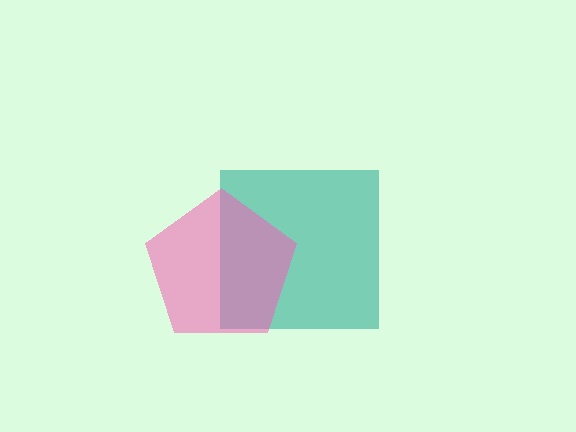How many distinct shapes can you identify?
There are 2 distinct shapes: a teal square, a pink pentagon.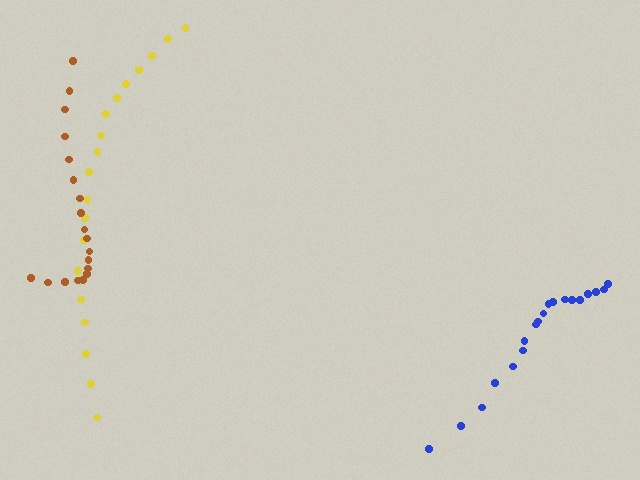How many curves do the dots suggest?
There are 3 distinct paths.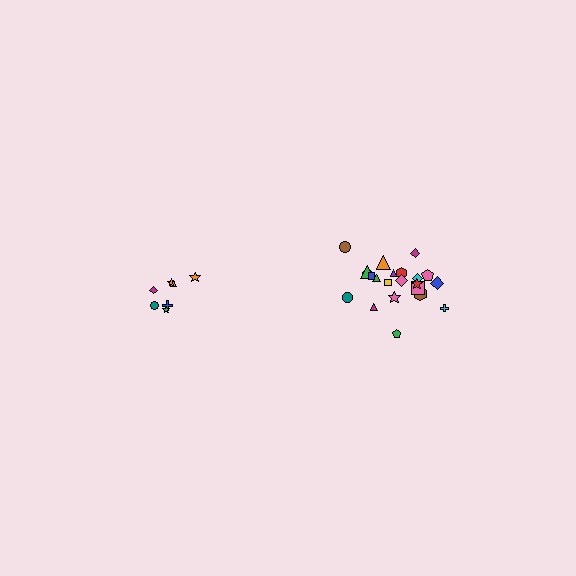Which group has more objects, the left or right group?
The right group.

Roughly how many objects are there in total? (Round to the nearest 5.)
Roughly 30 objects in total.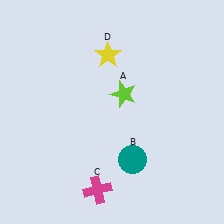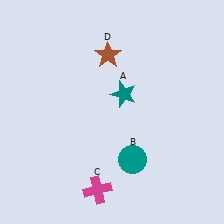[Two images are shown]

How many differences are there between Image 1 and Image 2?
There are 2 differences between the two images.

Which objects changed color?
A changed from lime to teal. D changed from yellow to brown.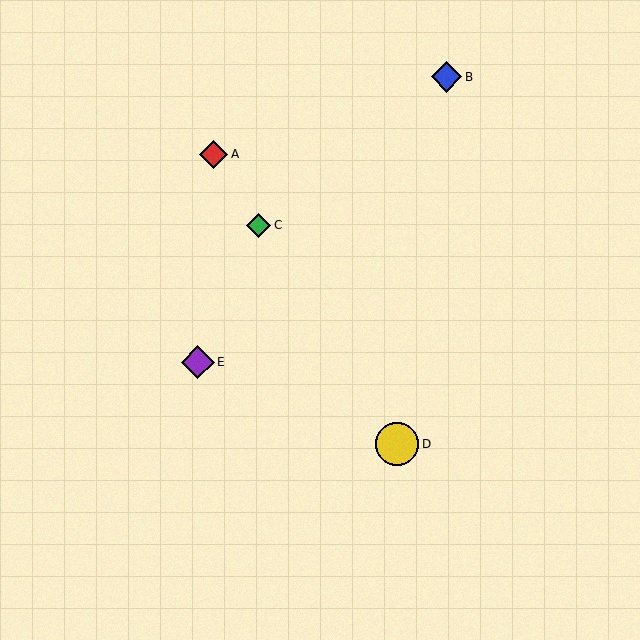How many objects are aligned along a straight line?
3 objects (A, C, D) are aligned along a straight line.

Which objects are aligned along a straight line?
Objects A, C, D are aligned along a straight line.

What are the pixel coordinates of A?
Object A is at (214, 154).